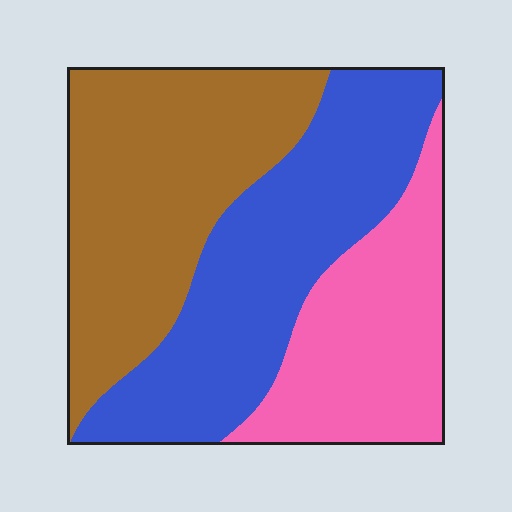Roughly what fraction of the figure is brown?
Brown covers around 35% of the figure.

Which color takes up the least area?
Pink, at roughly 25%.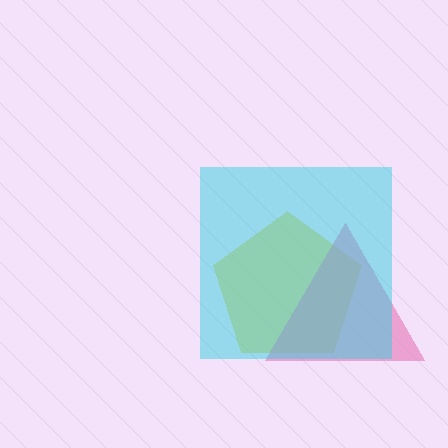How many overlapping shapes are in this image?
There are 3 overlapping shapes in the image.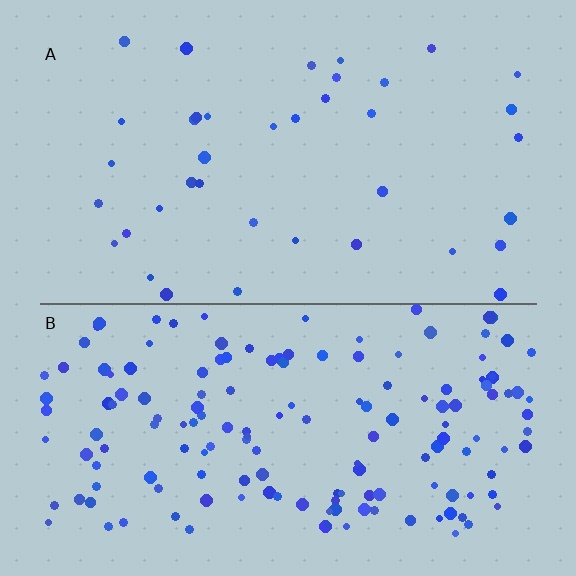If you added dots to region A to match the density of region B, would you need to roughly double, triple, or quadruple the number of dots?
Approximately quadruple.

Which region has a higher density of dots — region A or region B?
B (the bottom).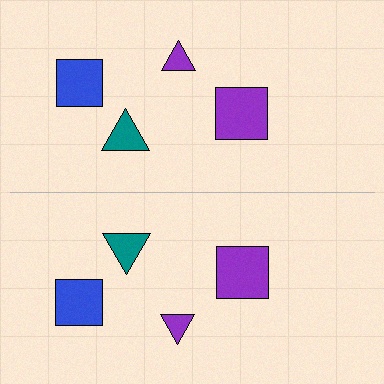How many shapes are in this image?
There are 8 shapes in this image.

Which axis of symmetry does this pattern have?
The pattern has a horizontal axis of symmetry running through the center of the image.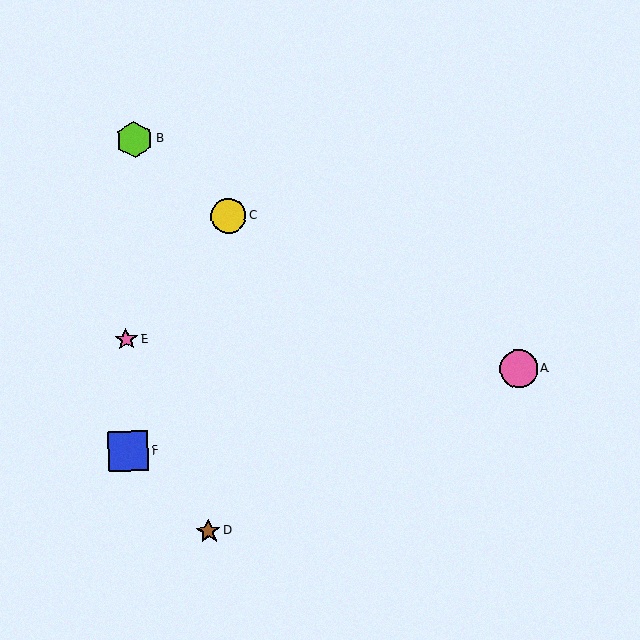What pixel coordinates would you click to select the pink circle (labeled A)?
Click at (519, 369) to select the pink circle A.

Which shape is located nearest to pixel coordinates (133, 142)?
The lime hexagon (labeled B) at (134, 139) is nearest to that location.